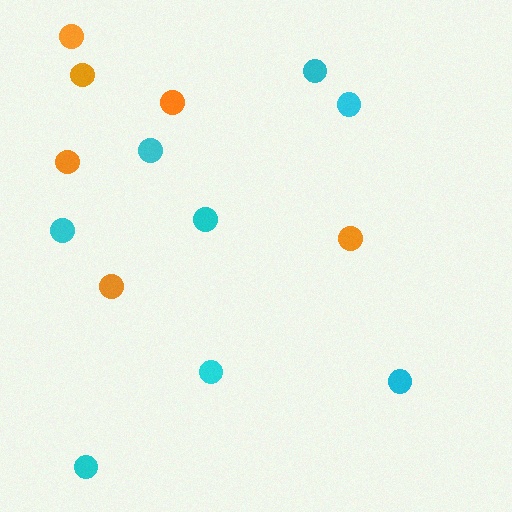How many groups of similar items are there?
There are 2 groups: one group of cyan circles (8) and one group of orange circles (6).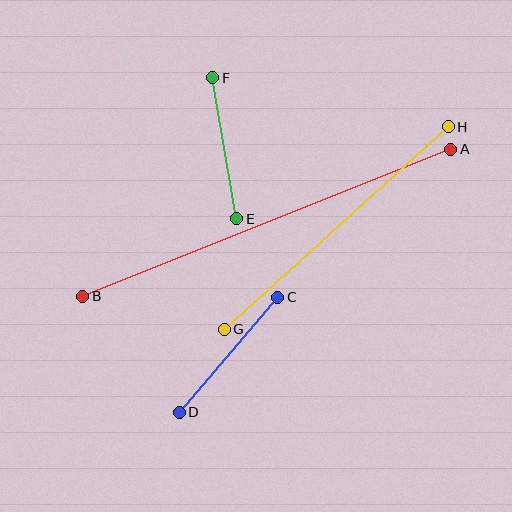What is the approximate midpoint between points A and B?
The midpoint is at approximately (267, 223) pixels.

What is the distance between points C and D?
The distance is approximately 151 pixels.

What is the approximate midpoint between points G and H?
The midpoint is at approximately (336, 228) pixels.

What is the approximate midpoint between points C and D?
The midpoint is at approximately (228, 355) pixels.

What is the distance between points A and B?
The distance is approximately 397 pixels.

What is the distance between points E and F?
The distance is approximately 143 pixels.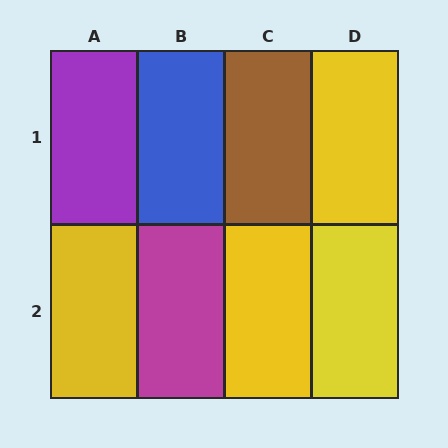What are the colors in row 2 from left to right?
Yellow, magenta, yellow, yellow.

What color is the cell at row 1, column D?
Yellow.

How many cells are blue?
1 cell is blue.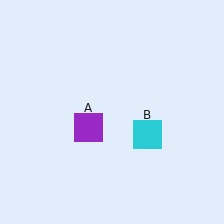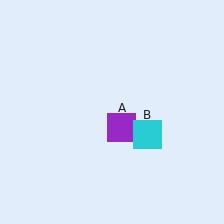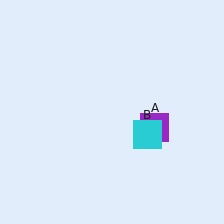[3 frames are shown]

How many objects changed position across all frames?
1 object changed position: purple square (object A).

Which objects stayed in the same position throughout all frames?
Cyan square (object B) remained stationary.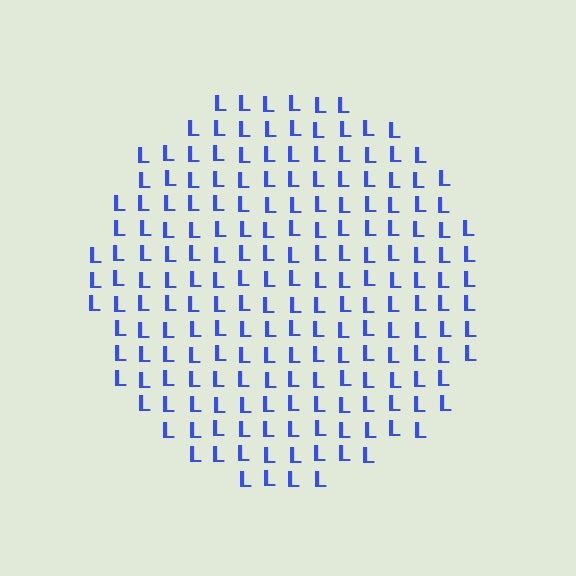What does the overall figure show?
The overall figure shows a circle.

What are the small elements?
The small elements are letter L's.